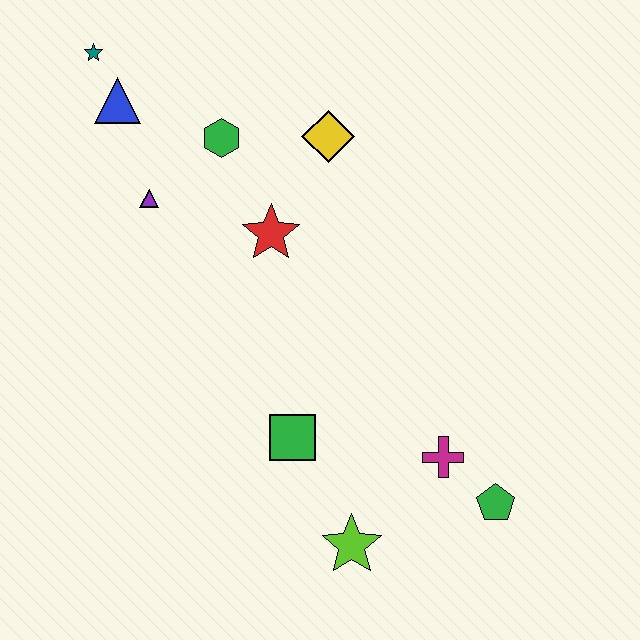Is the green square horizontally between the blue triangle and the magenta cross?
Yes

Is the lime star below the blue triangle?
Yes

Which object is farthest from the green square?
The teal star is farthest from the green square.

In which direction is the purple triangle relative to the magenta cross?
The purple triangle is to the left of the magenta cross.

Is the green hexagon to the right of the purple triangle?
Yes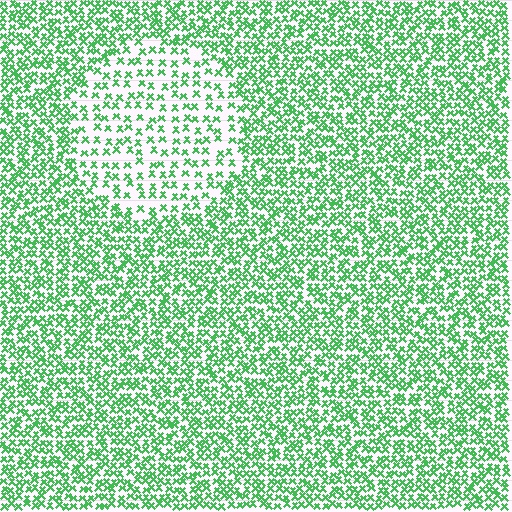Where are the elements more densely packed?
The elements are more densely packed outside the circle boundary.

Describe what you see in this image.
The image contains small green elements arranged at two different densities. A circle-shaped region is visible where the elements are less densely packed than the surrounding area.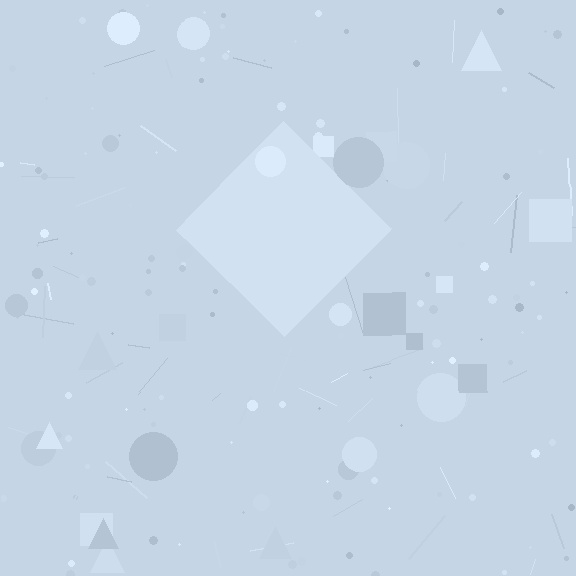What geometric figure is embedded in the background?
A diamond is embedded in the background.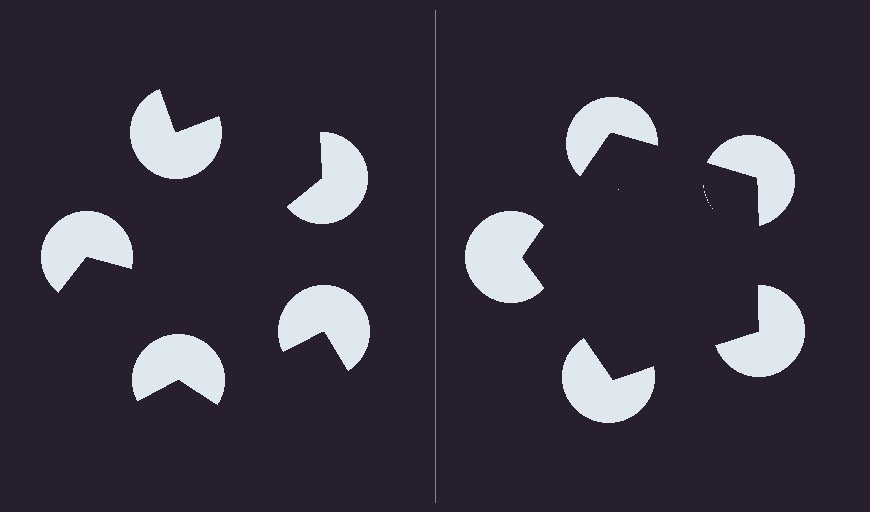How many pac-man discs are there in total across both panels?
10 — 5 on each side.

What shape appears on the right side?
An illusory pentagon.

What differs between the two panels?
The pac-man discs are positioned identically on both sides; only the wedge orientations differ. On the right they align to a pentagon; on the left they are misaligned.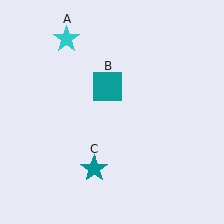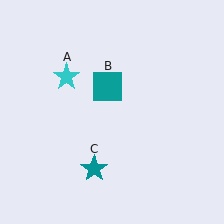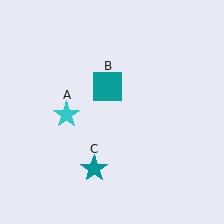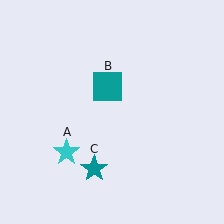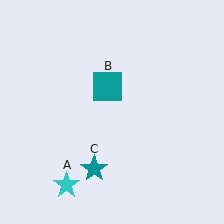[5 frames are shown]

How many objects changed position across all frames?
1 object changed position: cyan star (object A).